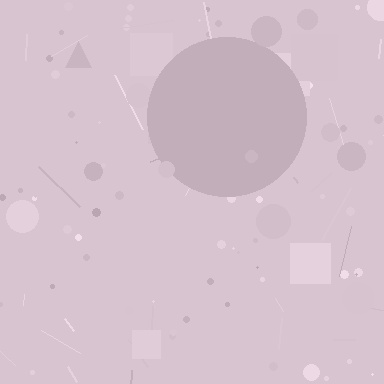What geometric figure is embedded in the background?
A circle is embedded in the background.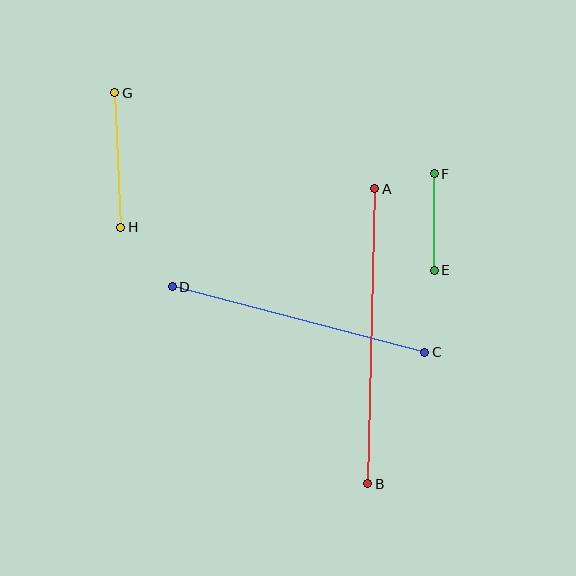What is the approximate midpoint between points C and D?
The midpoint is at approximately (299, 319) pixels.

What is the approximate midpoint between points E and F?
The midpoint is at approximately (434, 222) pixels.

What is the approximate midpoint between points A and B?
The midpoint is at approximately (371, 336) pixels.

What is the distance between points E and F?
The distance is approximately 97 pixels.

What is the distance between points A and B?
The distance is approximately 295 pixels.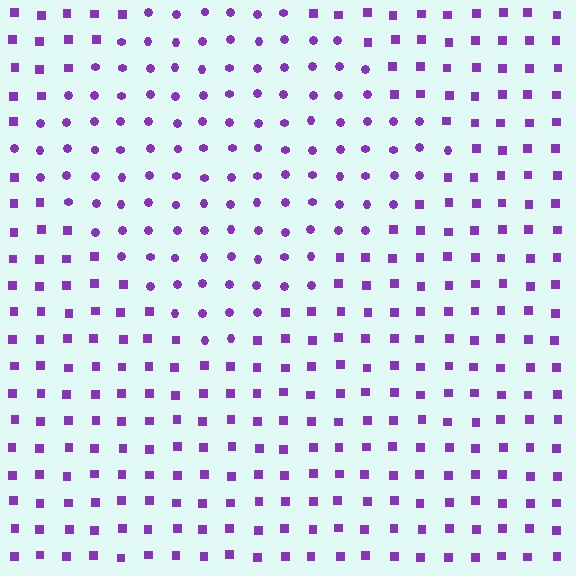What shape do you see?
I see a diamond.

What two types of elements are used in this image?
The image uses circles inside the diamond region and squares outside it.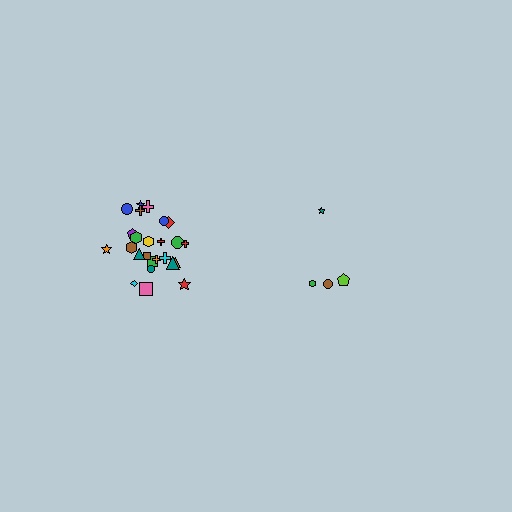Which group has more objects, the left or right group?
The left group.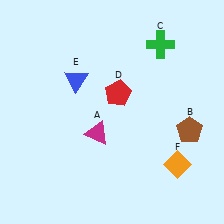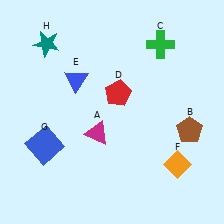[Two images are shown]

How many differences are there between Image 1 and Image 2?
There are 2 differences between the two images.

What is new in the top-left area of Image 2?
A teal star (H) was added in the top-left area of Image 2.